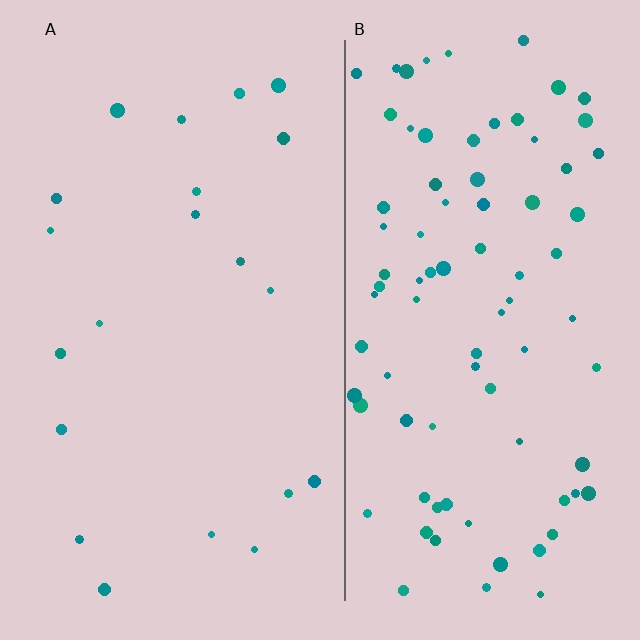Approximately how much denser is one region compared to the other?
Approximately 4.1× — region B over region A.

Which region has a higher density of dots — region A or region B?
B (the right).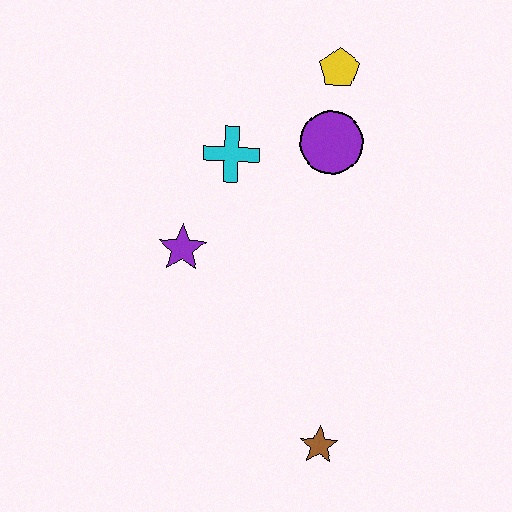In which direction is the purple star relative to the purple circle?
The purple star is to the left of the purple circle.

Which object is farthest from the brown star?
The yellow pentagon is farthest from the brown star.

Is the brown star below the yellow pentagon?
Yes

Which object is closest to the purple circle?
The yellow pentagon is closest to the purple circle.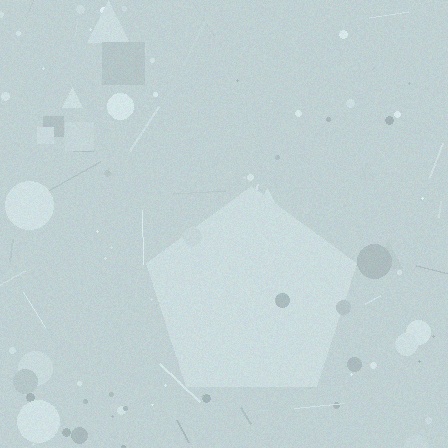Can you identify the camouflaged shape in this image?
The camouflaged shape is a pentagon.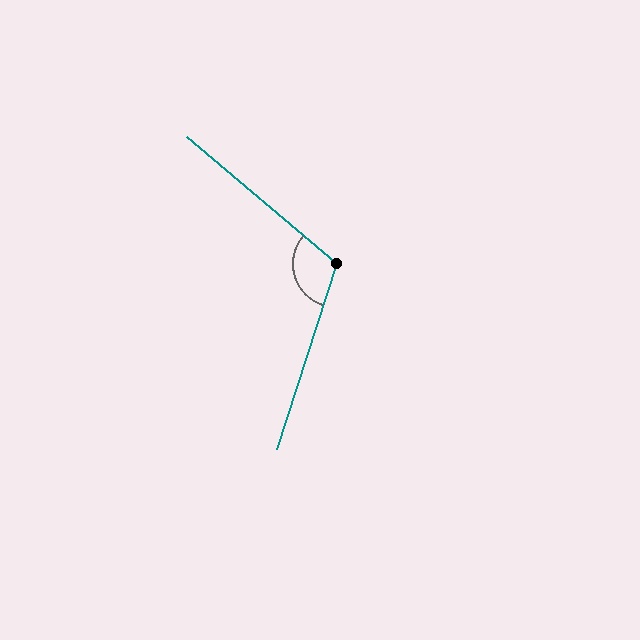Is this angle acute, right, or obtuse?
It is obtuse.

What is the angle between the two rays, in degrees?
Approximately 112 degrees.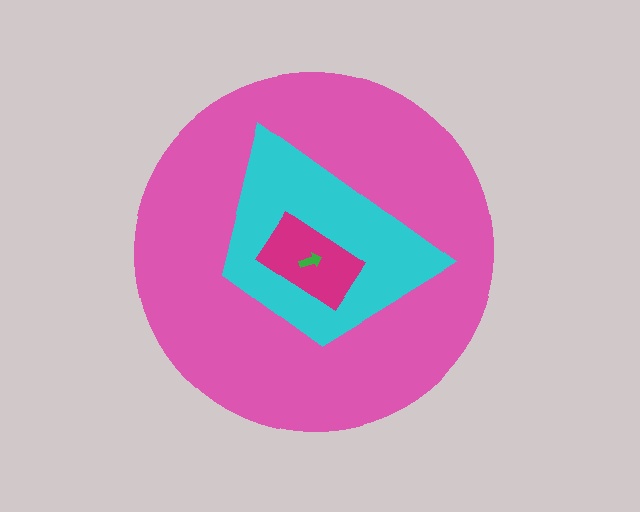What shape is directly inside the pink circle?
The cyan trapezoid.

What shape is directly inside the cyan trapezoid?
The magenta rectangle.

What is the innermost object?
The green arrow.